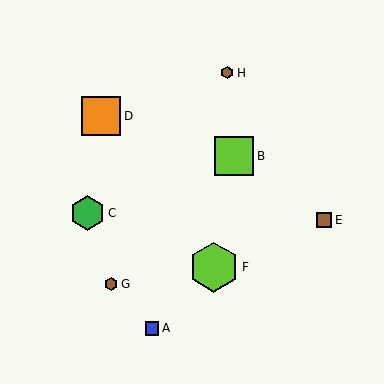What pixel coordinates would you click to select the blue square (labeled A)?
Click at (152, 328) to select the blue square A.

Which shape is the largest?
The lime hexagon (labeled F) is the largest.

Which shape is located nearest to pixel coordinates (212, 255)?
The lime hexagon (labeled F) at (214, 267) is nearest to that location.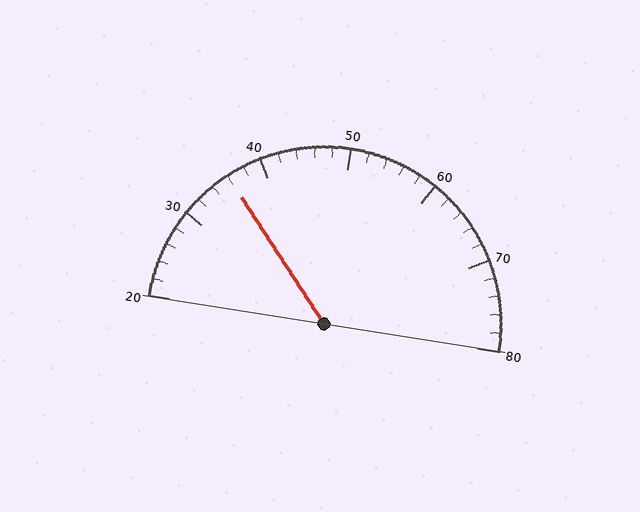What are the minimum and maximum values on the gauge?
The gauge ranges from 20 to 80.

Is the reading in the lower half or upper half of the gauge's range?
The reading is in the lower half of the range (20 to 80).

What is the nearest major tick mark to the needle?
The nearest major tick mark is 40.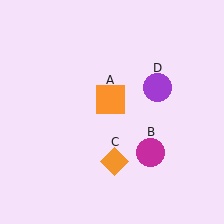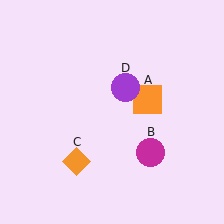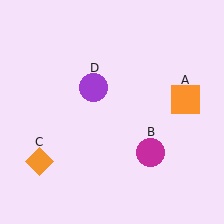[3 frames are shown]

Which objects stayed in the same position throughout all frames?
Magenta circle (object B) remained stationary.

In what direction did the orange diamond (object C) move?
The orange diamond (object C) moved left.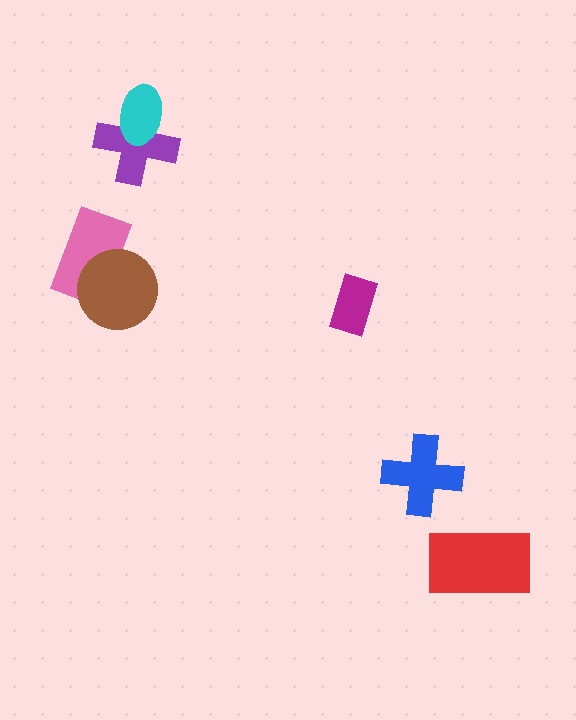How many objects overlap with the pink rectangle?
1 object overlaps with the pink rectangle.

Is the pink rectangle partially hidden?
Yes, it is partially covered by another shape.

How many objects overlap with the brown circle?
1 object overlaps with the brown circle.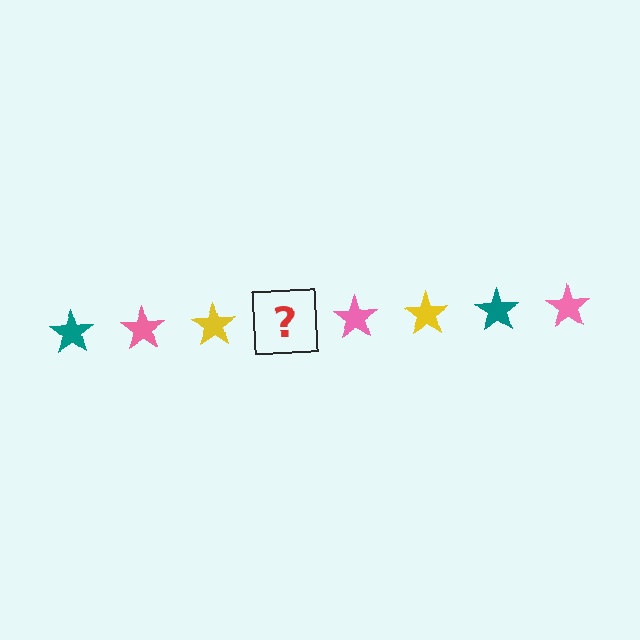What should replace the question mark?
The question mark should be replaced with a teal star.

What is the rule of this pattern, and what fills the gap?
The rule is that the pattern cycles through teal, pink, yellow stars. The gap should be filled with a teal star.